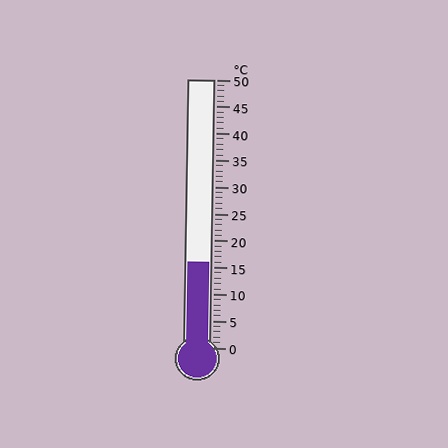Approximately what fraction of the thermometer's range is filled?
The thermometer is filled to approximately 30% of its range.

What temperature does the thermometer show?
The thermometer shows approximately 16°C.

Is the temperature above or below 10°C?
The temperature is above 10°C.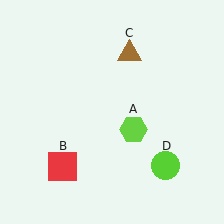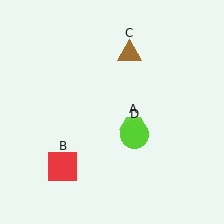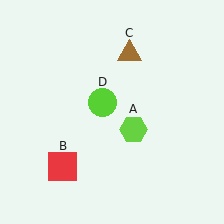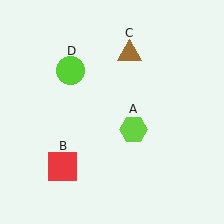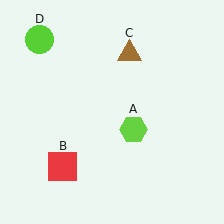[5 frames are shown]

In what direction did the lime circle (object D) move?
The lime circle (object D) moved up and to the left.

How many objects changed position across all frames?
1 object changed position: lime circle (object D).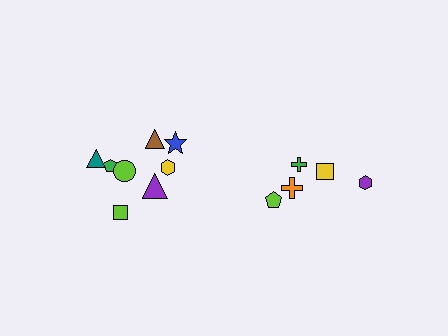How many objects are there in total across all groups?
There are 13 objects.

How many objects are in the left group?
There are 8 objects.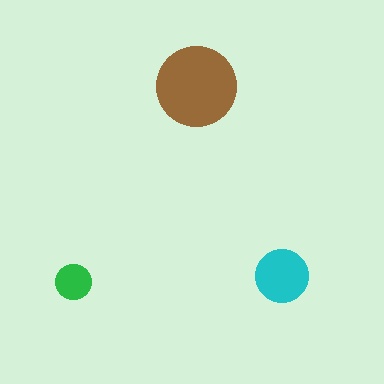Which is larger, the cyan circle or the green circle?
The cyan one.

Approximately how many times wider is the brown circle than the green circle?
About 2 times wider.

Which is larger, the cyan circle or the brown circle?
The brown one.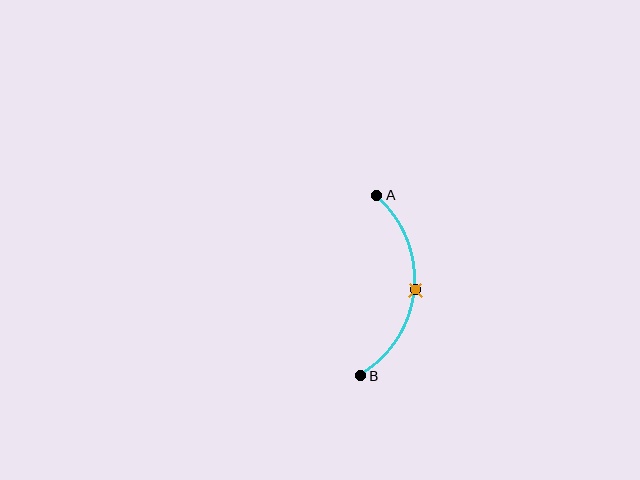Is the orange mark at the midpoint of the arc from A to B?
Yes. The orange mark lies on the arc at equal arc-length from both A and B — it is the arc midpoint.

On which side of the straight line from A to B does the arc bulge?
The arc bulges to the right of the straight line connecting A and B.